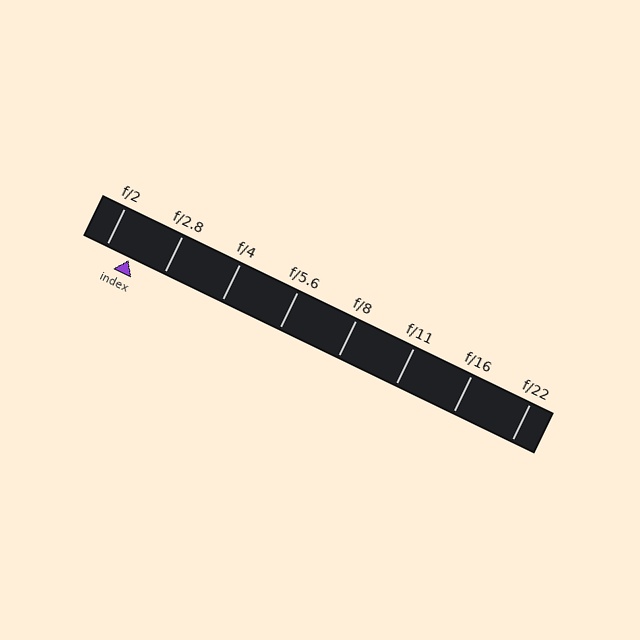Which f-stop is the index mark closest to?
The index mark is closest to f/2.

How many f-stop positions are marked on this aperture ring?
There are 8 f-stop positions marked.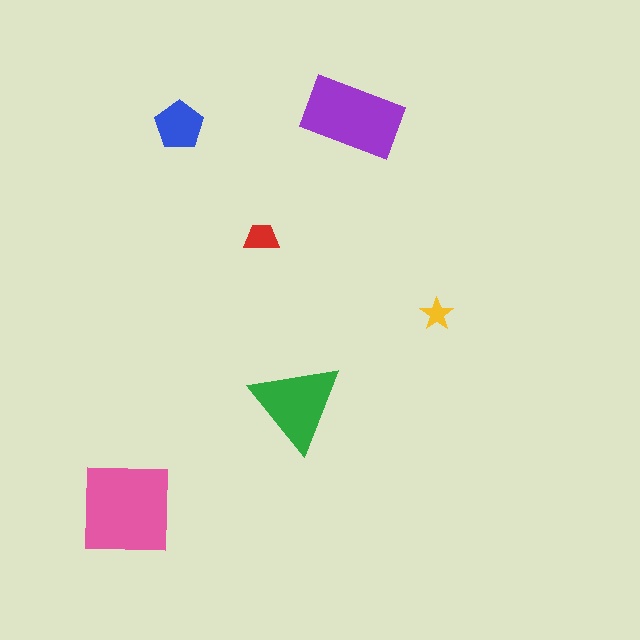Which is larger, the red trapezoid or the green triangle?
The green triangle.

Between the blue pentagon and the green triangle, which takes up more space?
The green triangle.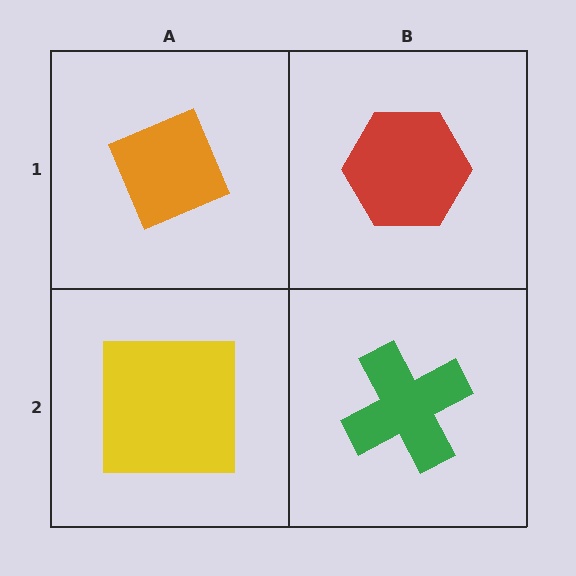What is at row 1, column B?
A red hexagon.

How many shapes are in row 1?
2 shapes.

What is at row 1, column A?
An orange diamond.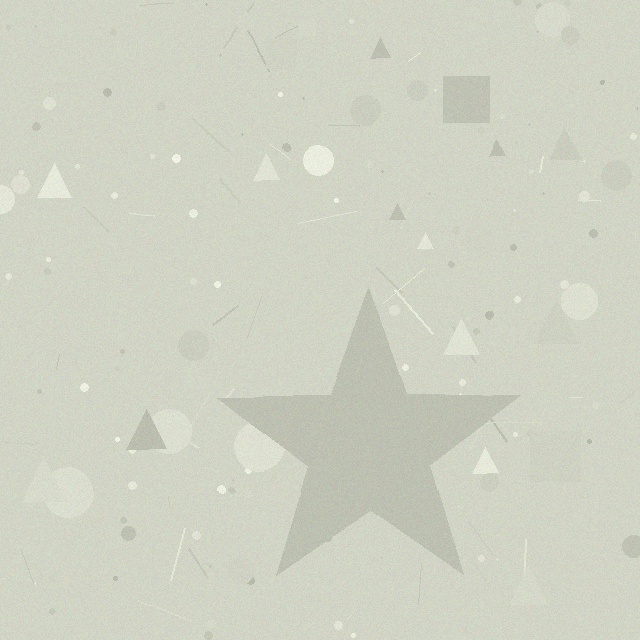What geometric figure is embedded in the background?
A star is embedded in the background.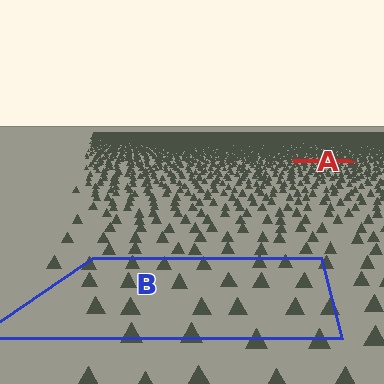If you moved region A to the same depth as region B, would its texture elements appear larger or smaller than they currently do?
They would appear larger. At a closer depth, the same texture elements are projected at a bigger on-screen size.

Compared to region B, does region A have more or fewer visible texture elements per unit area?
Region A has more texture elements per unit area — they are packed more densely because it is farther away.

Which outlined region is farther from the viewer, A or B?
Region A is farther from the viewer — the texture elements inside it appear smaller and more densely packed.